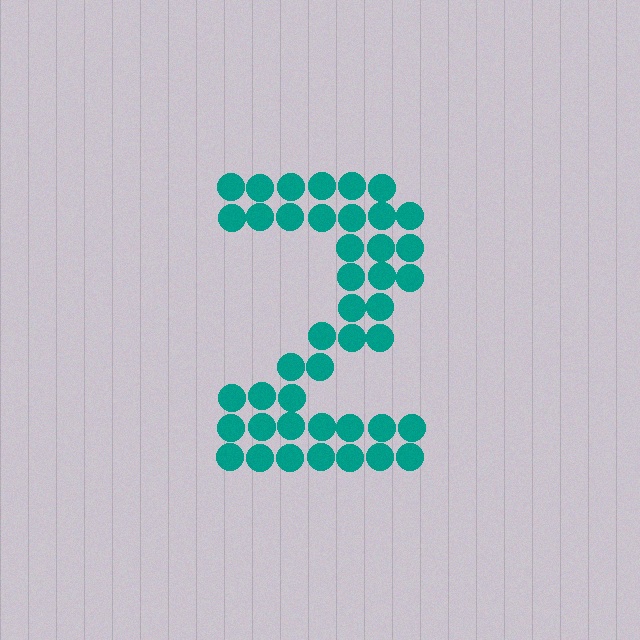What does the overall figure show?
The overall figure shows the digit 2.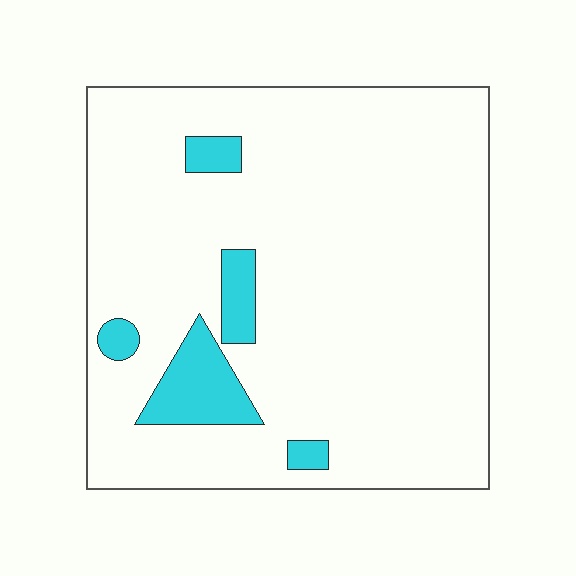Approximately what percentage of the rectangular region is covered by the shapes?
Approximately 10%.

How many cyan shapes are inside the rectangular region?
5.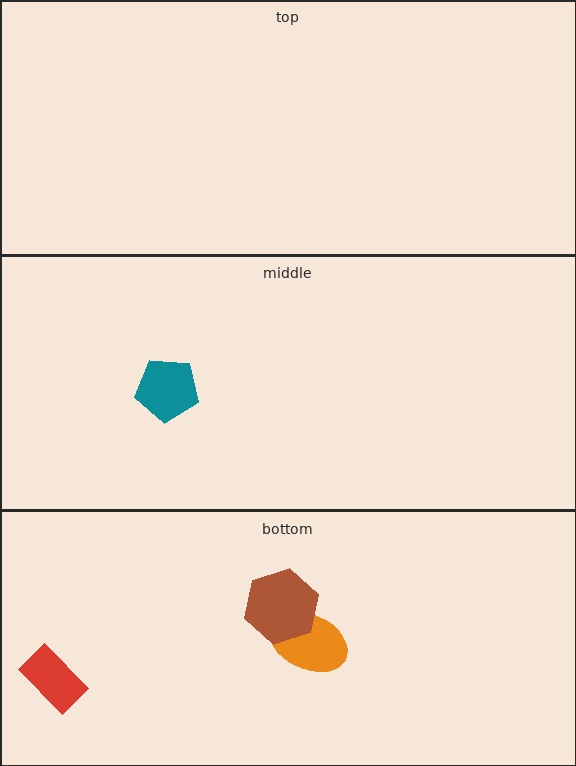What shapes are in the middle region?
The teal pentagon.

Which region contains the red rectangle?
The bottom region.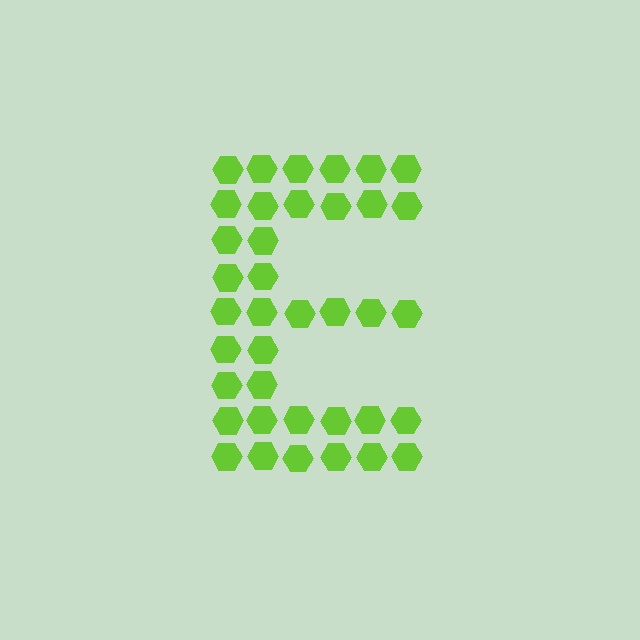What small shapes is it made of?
It is made of small hexagons.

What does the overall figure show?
The overall figure shows the letter E.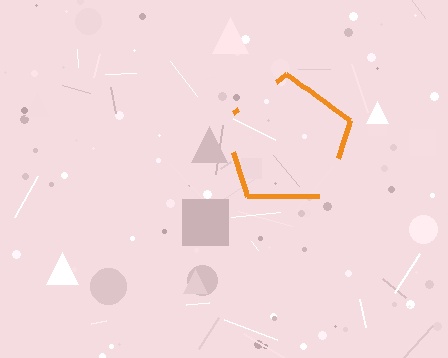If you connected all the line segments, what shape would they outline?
They would outline a pentagon.